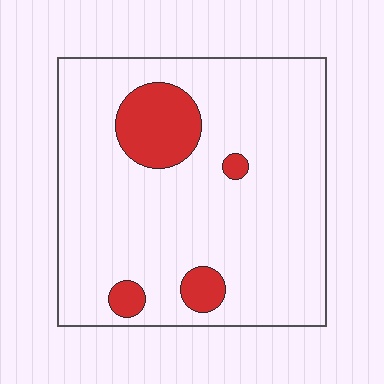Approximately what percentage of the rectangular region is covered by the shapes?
Approximately 15%.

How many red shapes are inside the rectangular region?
4.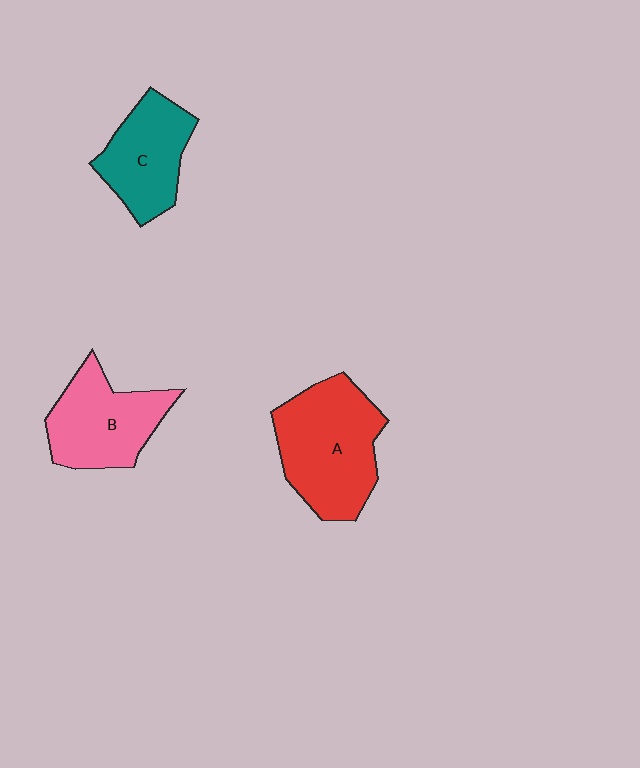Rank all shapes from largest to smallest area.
From largest to smallest: A (red), B (pink), C (teal).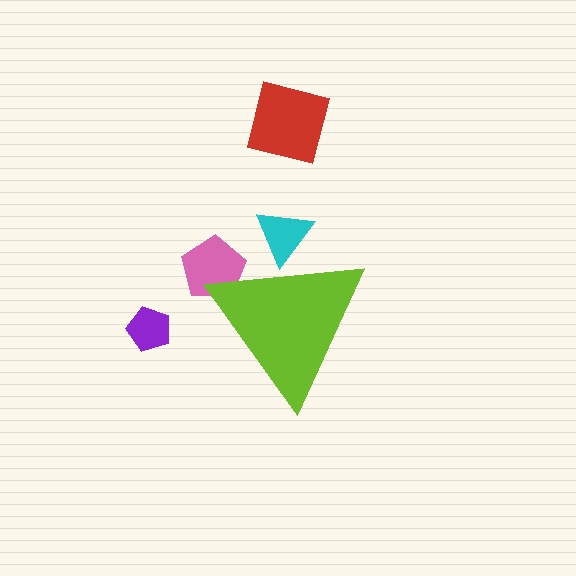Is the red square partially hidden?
No, the red square is fully visible.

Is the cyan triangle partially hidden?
Yes, the cyan triangle is partially hidden behind the lime triangle.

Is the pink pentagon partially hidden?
Yes, the pink pentagon is partially hidden behind the lime triangle.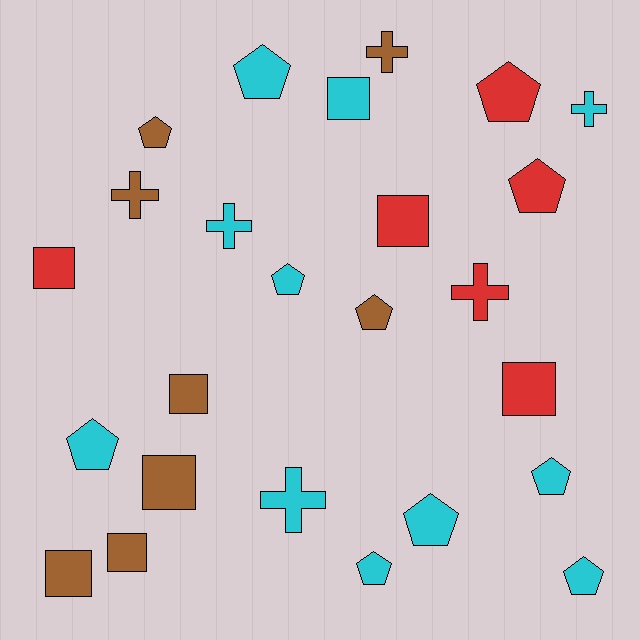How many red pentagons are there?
There are 2 red pentagons.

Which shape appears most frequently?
Pentagon, with 11 objects.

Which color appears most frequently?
Cyan, with 11 objects.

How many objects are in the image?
There are 25 objects.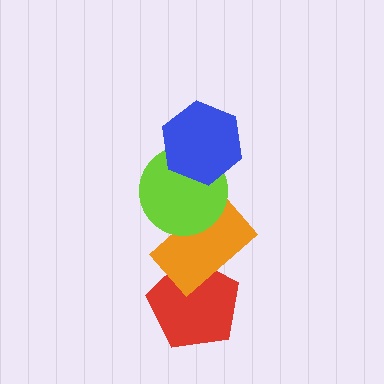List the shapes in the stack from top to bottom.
From top to bottom: the blue hexagon, the lime circle, the orange rectangle, the red pentagon.